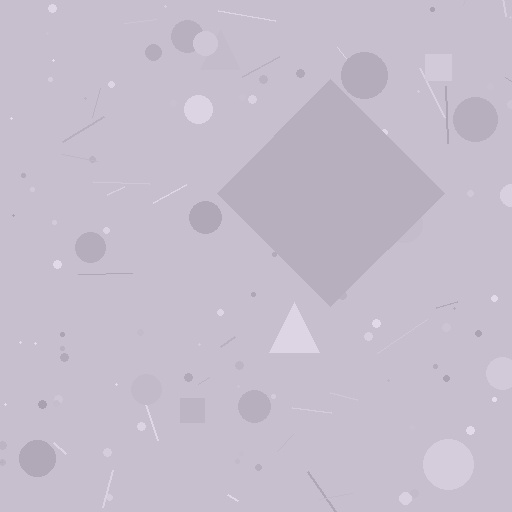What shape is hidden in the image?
A diamond is hidden in the image.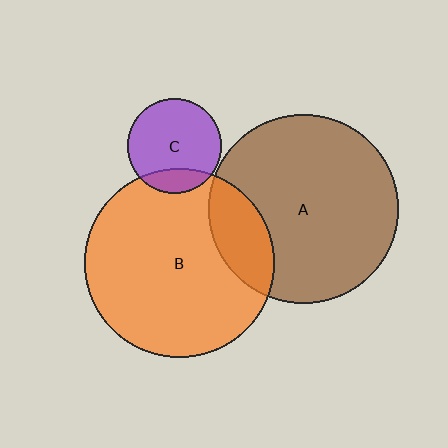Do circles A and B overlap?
Yes.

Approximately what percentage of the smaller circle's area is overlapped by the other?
Approximately 20%.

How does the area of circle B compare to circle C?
Approximately 4.0 times.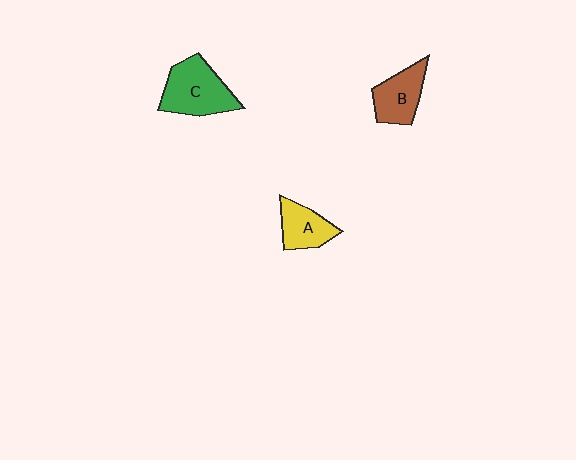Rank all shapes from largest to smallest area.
From largest to smallest: C (green), B (brown), A (yellow).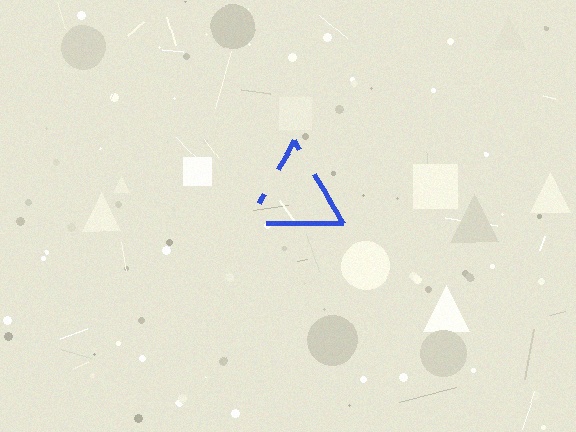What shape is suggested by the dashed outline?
The dashed outline suggests a triangle.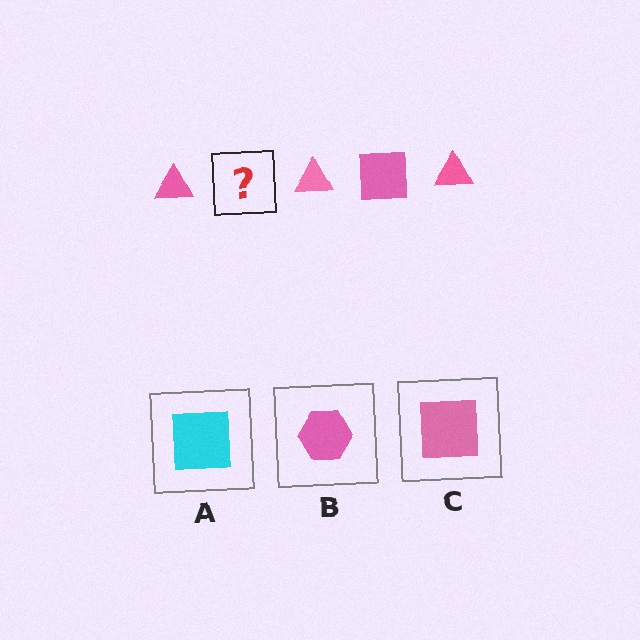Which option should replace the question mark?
Option C.